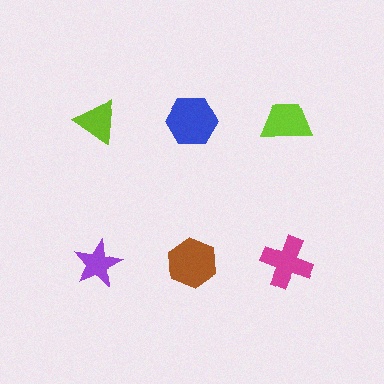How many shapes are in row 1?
3 shapes.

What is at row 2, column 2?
A brown hexagon.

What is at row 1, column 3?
A lime trapezoid.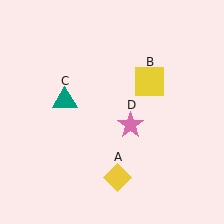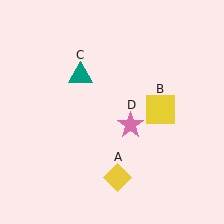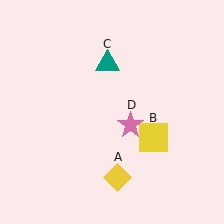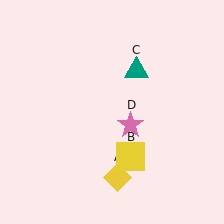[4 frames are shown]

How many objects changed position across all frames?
2 objects changed position: yellow square (object B), teal triangle (object C).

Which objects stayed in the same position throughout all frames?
Yellow diamond (object A) and pink star (object D) remained stationary.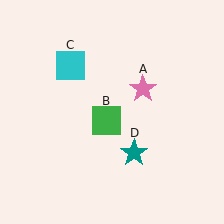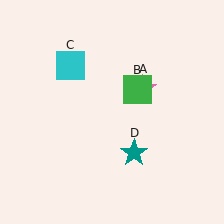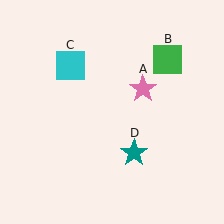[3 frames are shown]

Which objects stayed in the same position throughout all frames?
Pink star (object A) and cyan square (object C) and teal star (object D) remained stationary.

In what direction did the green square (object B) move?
The green square (object B) moved up and to the right.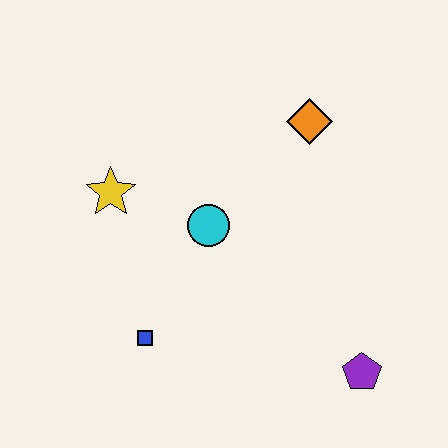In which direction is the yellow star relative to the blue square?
The yellow star is above the blue square.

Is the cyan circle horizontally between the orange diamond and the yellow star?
Yes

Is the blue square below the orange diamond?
Yes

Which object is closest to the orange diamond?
The cyan circle is closest to the orange diamond.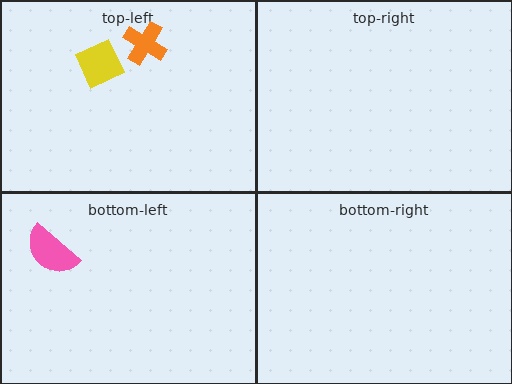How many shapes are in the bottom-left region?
1.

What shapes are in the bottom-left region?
The pink semicircle.